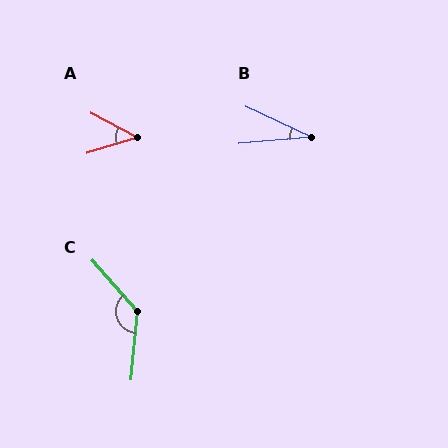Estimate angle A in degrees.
Approximately 45 degrees.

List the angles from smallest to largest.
B (31°), A (45°), C (133°).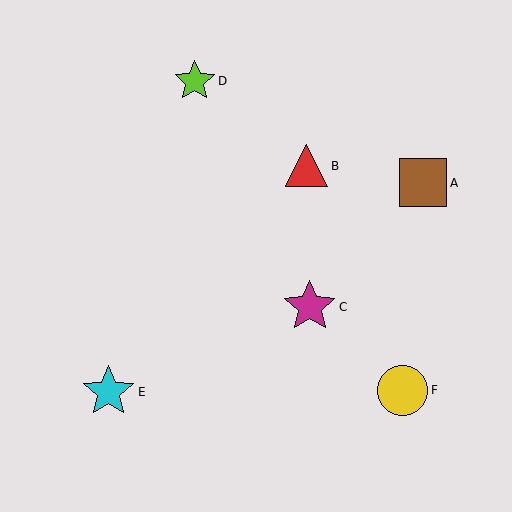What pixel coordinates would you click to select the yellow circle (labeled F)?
Click at (402, 390) to select the yellow circle F.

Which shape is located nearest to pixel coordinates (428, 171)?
The brown square (labeled A) at (423, 183) is nearest to that location.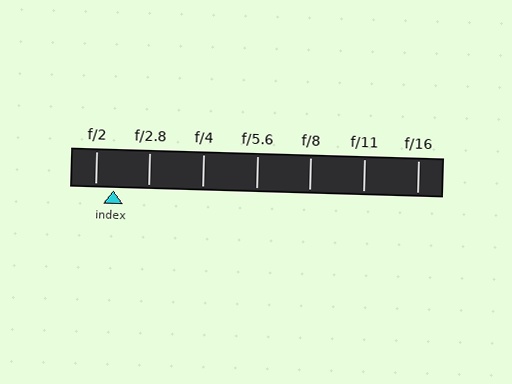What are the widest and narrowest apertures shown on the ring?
The widest aperture shown is f/2 and the narrowest is f/16.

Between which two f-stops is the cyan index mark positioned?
The index mark is between f/2 and f/2.8.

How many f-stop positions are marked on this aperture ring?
There are 7 f-stop positions marked.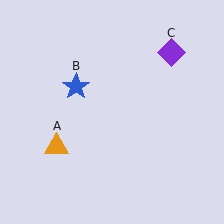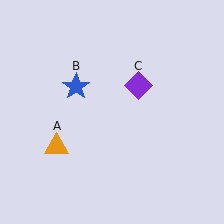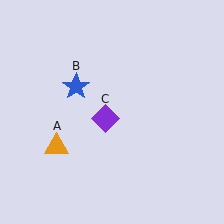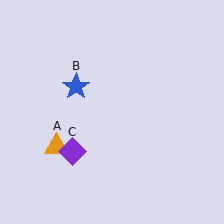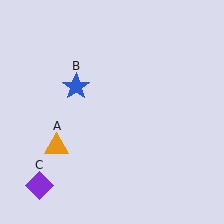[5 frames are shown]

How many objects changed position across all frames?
1 object changed position: purple diamond (object C).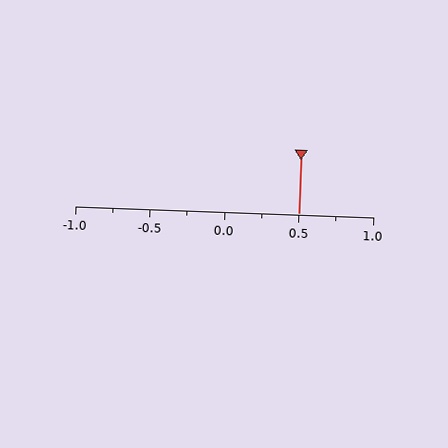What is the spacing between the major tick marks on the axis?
The major ticks are spaced 0.5 apart.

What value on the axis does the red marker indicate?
The marker indicates approximately 0.5.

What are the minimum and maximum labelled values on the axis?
The axis runs from -1.0 to 1.0.